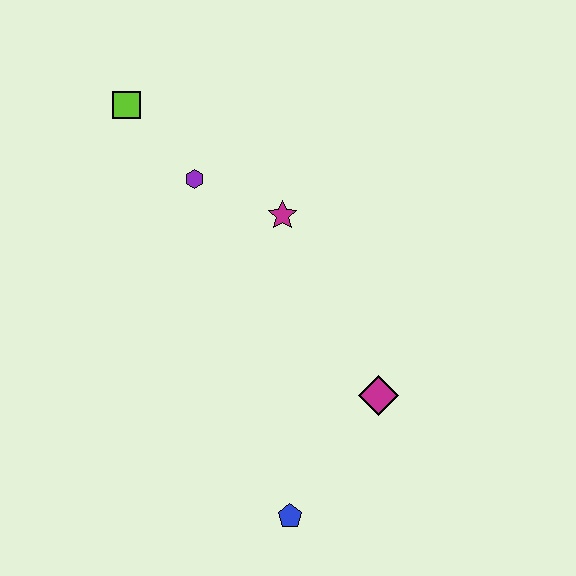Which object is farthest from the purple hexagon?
The blue pentagon is farthest from the purple hexagon.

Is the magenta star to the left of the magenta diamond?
Yes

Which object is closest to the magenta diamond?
The blue pentagon is closest to the magenta diamond.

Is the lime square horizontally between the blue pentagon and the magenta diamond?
No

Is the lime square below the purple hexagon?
No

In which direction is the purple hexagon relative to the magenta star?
The purple hexagon is to the left of the magenta star.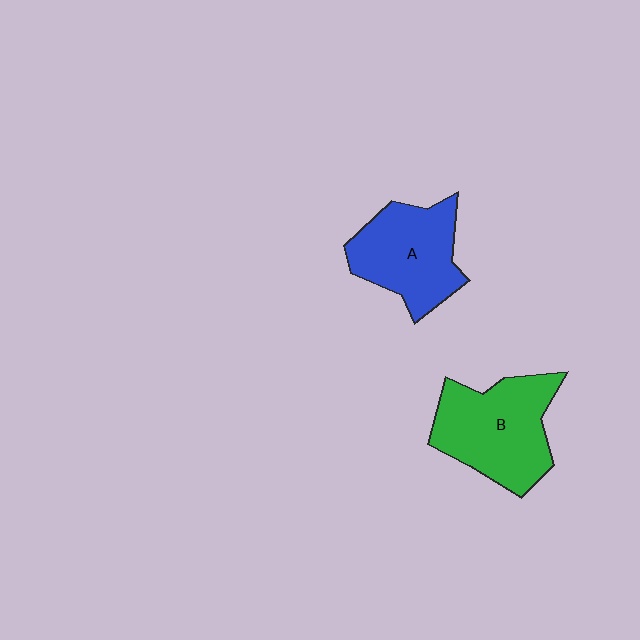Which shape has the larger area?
Shape B (green).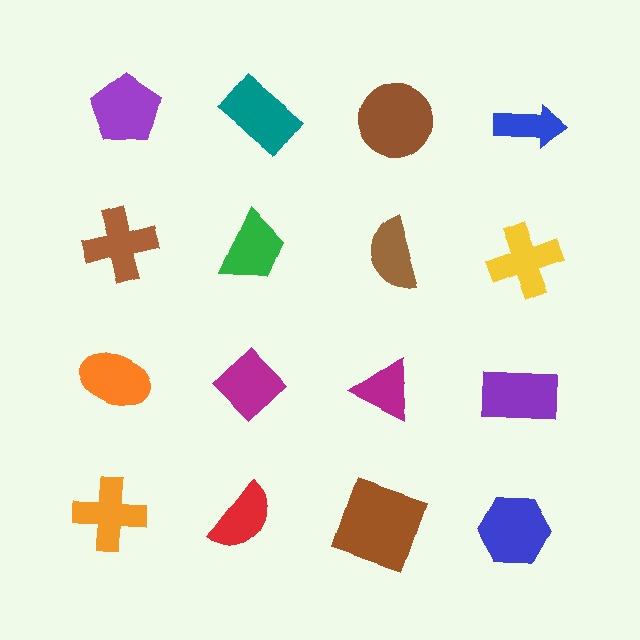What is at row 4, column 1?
An orange cross.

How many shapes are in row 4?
4 shapes.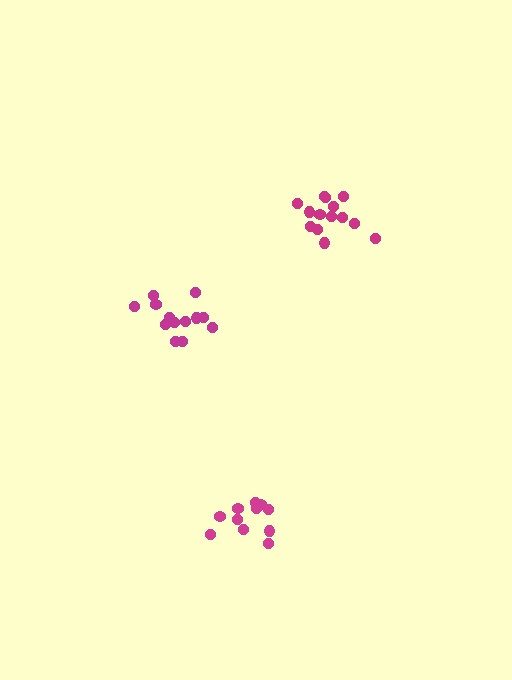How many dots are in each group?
Group 1: 11 dots, Group 2: 13 dots, Group 3: 14 dots (38 total).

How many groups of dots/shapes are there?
There are 3 groups.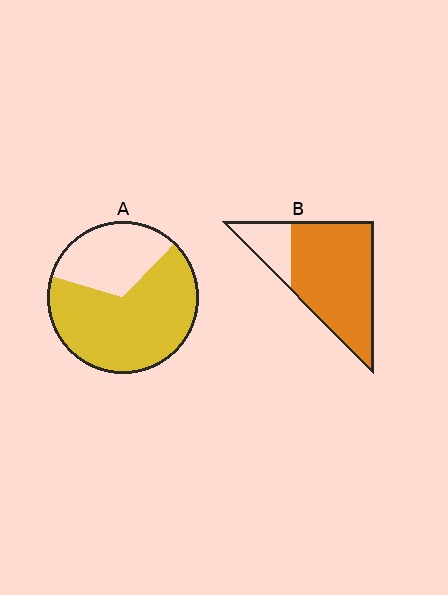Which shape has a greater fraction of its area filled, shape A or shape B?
Shape B.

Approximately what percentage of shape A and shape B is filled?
A is approximately 70% and B is approximately 80%.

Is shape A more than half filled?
Yes.